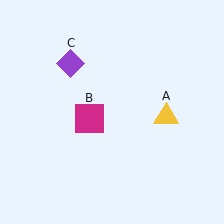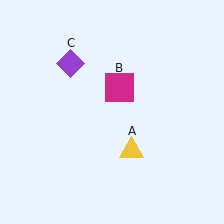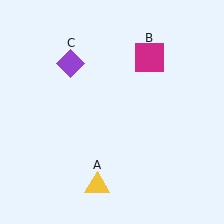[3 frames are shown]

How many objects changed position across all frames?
2 objects changed position: yellow triangle (object A), magenta square (object B).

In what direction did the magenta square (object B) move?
The magenta square (object B) moved up and to the right.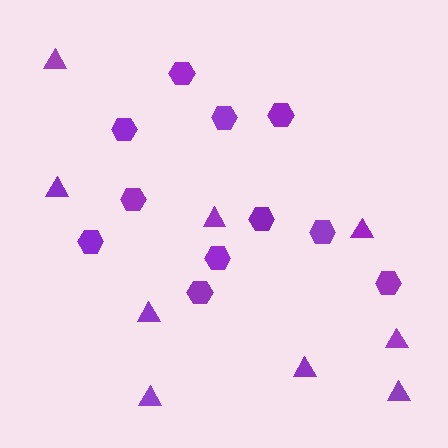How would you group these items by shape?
There are 2 groups: one group of hexagons (11) and one group of triangles (9).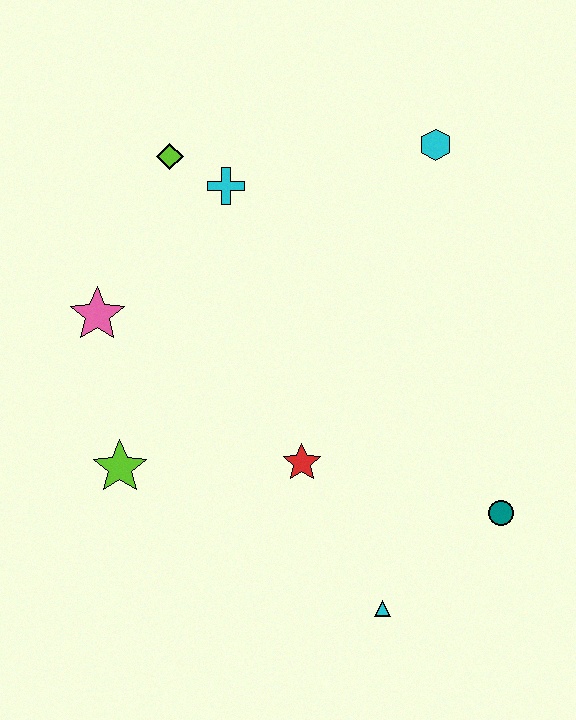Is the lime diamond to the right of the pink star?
Yes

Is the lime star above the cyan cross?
No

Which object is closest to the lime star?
The pink star is closest to the lime star.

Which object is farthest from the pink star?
The teal circle is farthest from the pink star.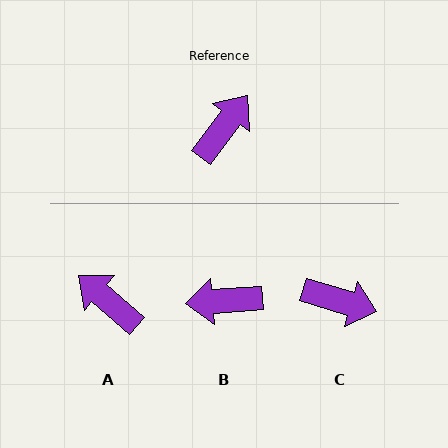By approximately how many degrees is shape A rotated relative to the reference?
Approximately 86 degrees counter-clockwise.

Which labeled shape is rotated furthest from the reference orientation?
B, about 131 degrees away.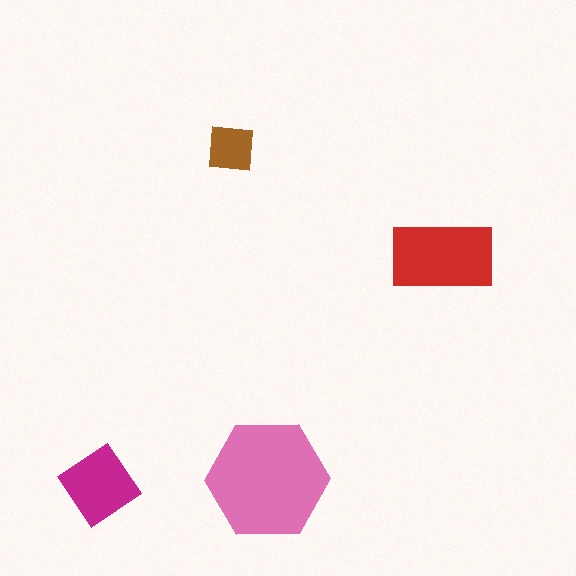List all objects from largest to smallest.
The pink hexagon, the red rectangle, the magenta diamond, the brown square.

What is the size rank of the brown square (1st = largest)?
4th.